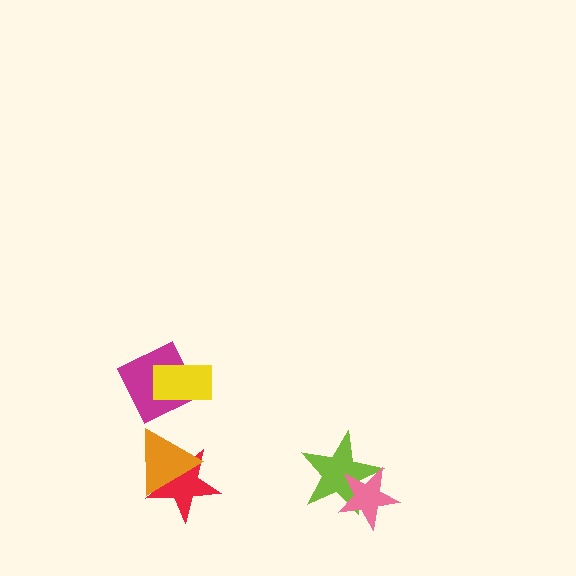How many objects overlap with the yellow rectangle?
1 object overlaps with the yellow rectangle.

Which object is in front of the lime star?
The pink star is in front of the lime star.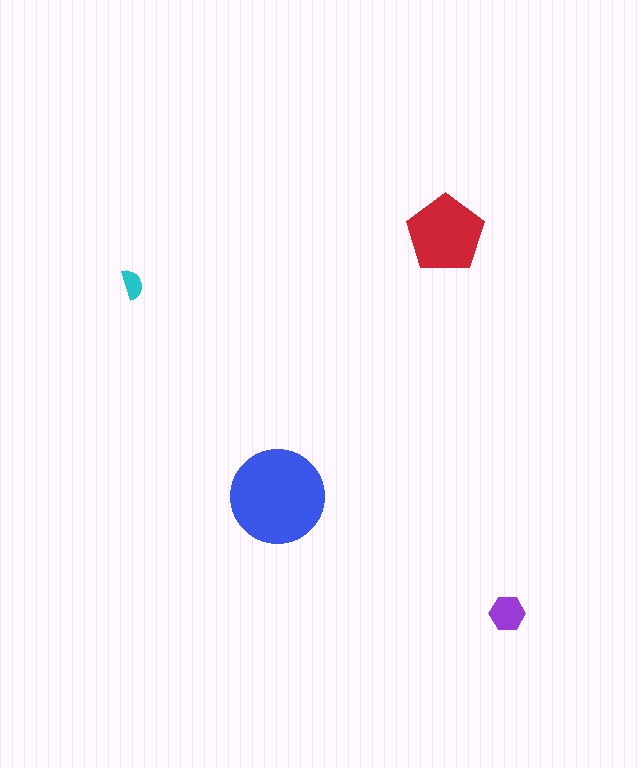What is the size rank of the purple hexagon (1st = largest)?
3rd.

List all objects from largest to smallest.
The blue circle, the red pentagon, the purple hexagon, the cyan semicircle.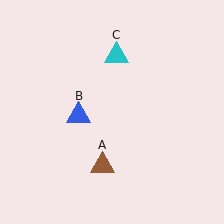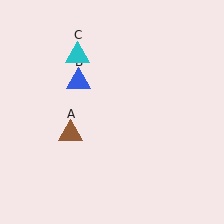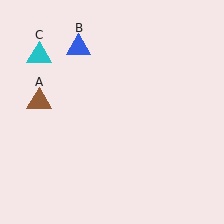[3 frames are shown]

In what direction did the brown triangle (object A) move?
The brown triangle (object A) moved up and to the left.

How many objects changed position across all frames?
3 objects changed position: brown triangle (object A), blue triangle (object B), cyan triangle (object C).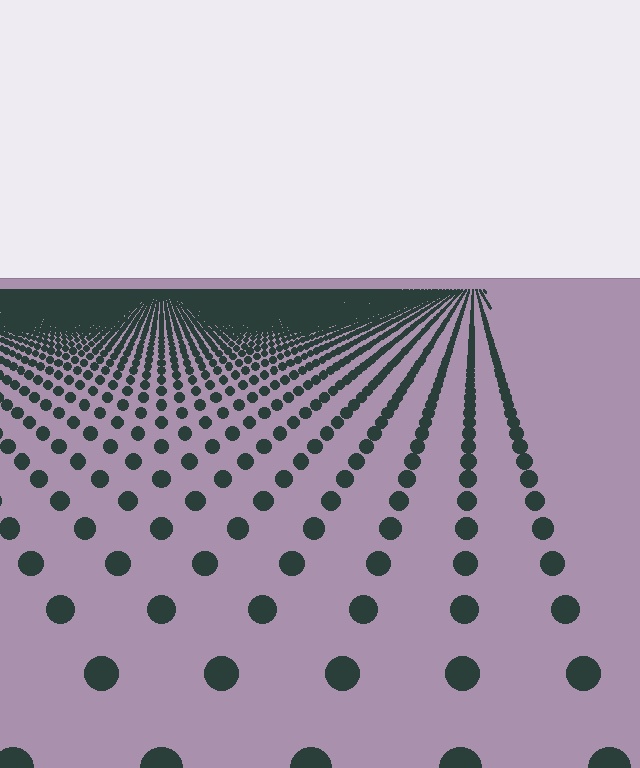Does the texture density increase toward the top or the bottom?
Density increases toward the top.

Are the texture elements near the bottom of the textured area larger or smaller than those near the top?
Larger. Near the bottom, elements are closer to the viewer and appear at a bigger on-screen size.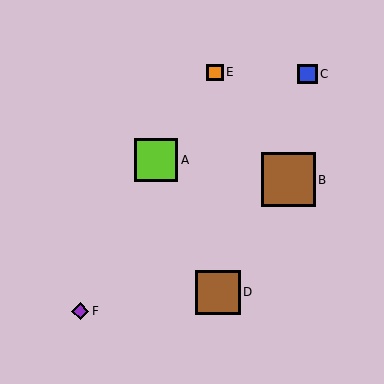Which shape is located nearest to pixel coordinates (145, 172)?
The lime square (labeled A) at (156, 160) is nearest to that location.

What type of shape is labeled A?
Shape A is a lime square.